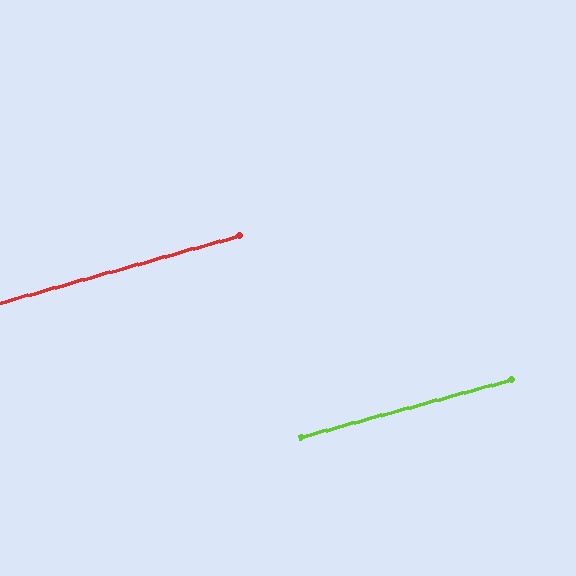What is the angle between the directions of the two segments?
Approximately 0 degrees.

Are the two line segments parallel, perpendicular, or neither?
Parallel — their directions differ by only 0.5°.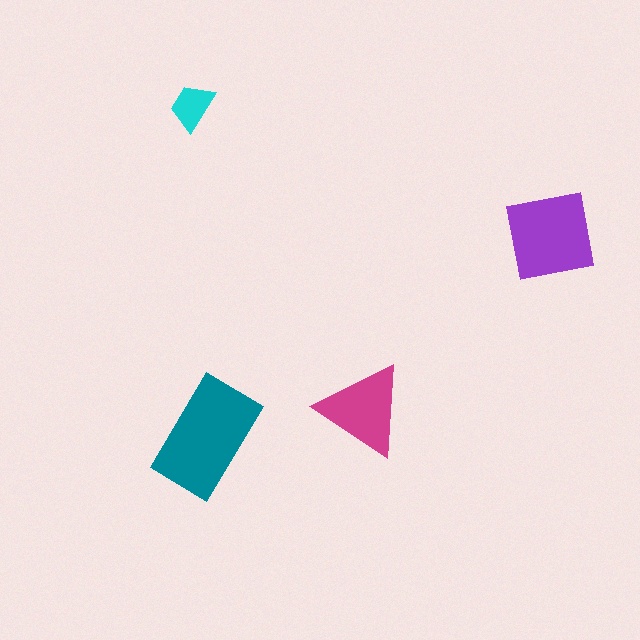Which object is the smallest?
The cyan trapezoid.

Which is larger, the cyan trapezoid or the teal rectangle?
The teal rectangle.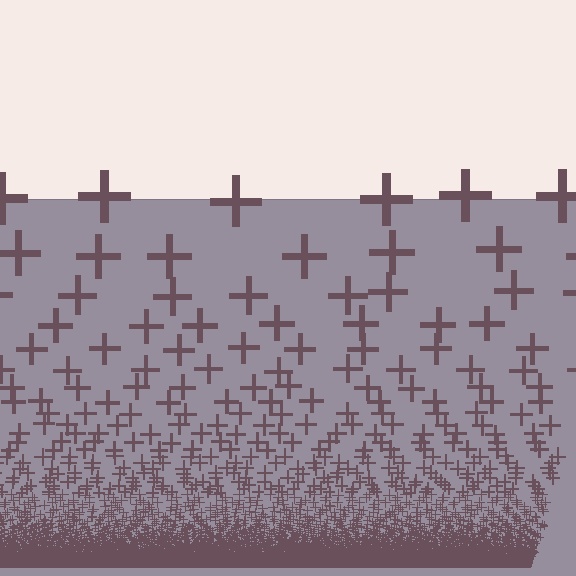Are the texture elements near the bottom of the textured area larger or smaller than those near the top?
Smaller. The gradient is inverted — elements near the bottom are smaller and denser.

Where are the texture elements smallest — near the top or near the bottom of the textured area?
Near the bottom.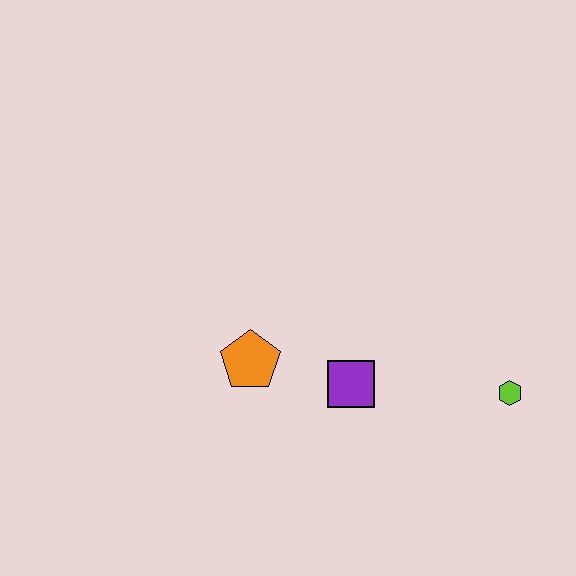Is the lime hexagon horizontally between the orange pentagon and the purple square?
No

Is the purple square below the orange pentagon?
Yes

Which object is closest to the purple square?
The orange pentagon is closest to the purple square.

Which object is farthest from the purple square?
The lime hexagon is farthest from the purple square.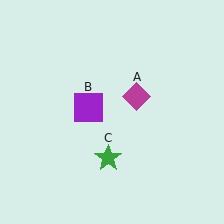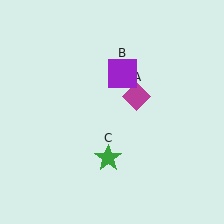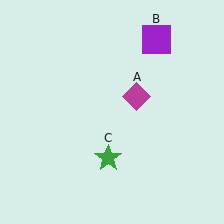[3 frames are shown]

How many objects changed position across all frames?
1 object changed position: purple square (object B).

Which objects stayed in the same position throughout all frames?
Magenta diamond (object A) and green star (object C) remained stationary.